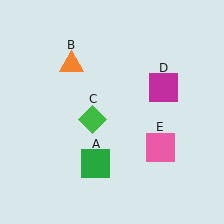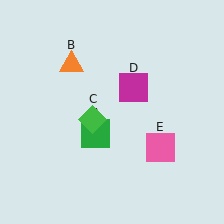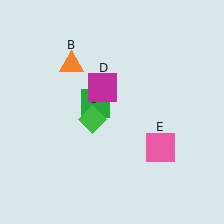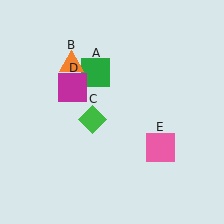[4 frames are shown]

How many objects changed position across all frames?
2 objects changed position: green square (object A), magenta square (object D).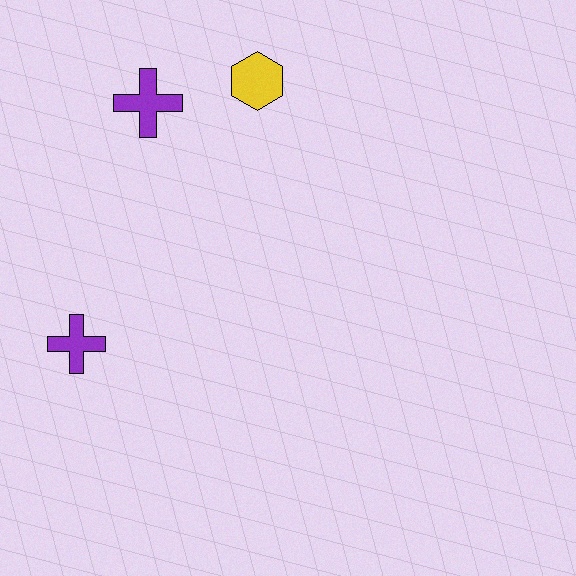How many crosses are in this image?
There are 2 crosses.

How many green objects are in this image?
There are no green objects.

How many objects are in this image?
There are 3 objects.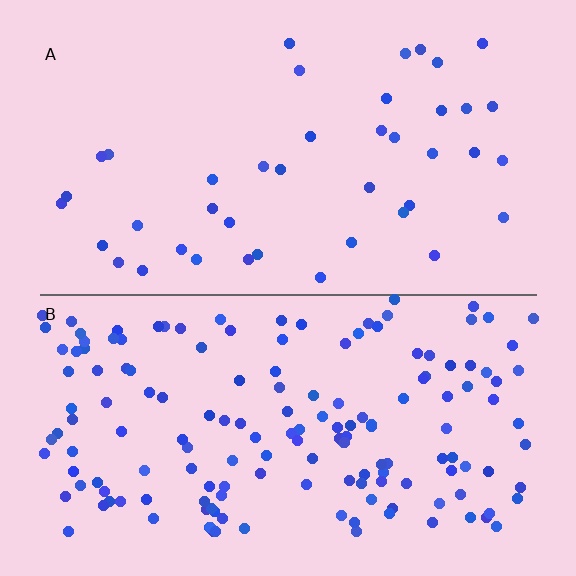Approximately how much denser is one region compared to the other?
Approximately 3.8× — region B over region A.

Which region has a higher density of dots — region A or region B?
B (the bottom).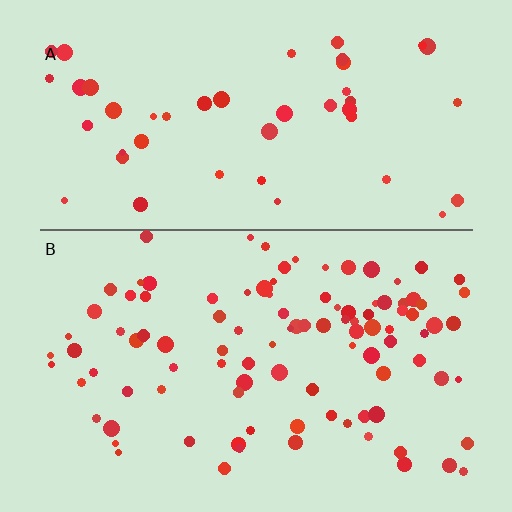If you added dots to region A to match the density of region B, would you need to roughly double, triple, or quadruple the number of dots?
Approximately double.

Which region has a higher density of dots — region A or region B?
B (the bottom).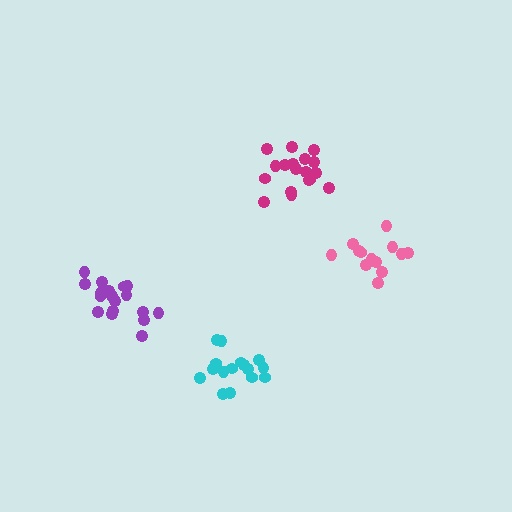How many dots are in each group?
Group 1: 18 dots, Group 2: 16 dots, Group 3: 13 dots, Group 4: 18 dots (65 total).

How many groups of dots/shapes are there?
There are 4 groups.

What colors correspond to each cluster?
The clusters are colored: purple, cyan, pink, magenta.